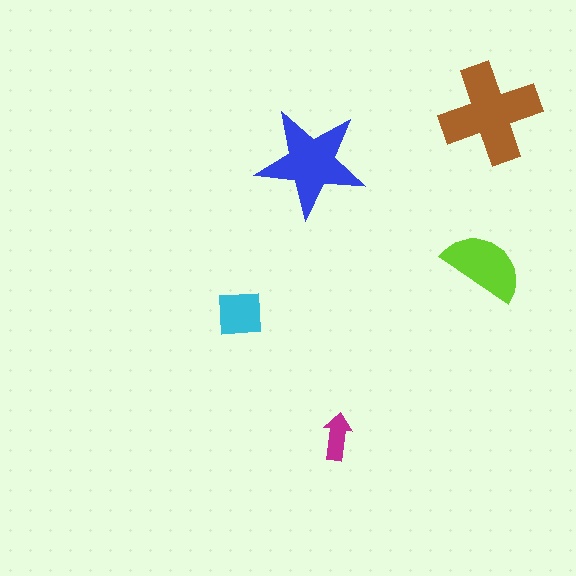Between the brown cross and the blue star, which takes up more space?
The brown cross.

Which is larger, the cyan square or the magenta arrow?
The cyan square.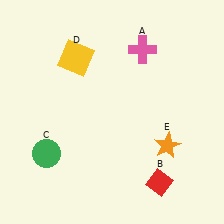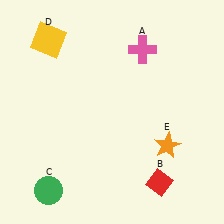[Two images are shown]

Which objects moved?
The objects that moved are: the green circle (C), the yellow square (D).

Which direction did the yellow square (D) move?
The yellow square (D) moved left.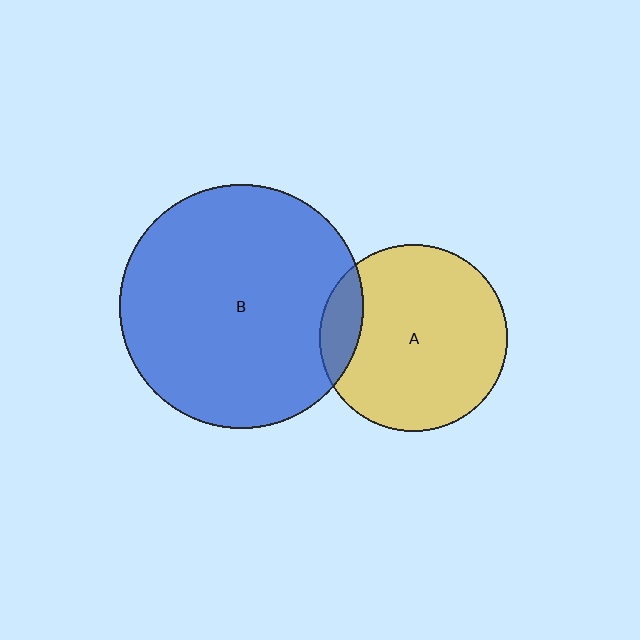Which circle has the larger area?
Circle B (blue).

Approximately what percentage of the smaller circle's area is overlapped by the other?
Approximately 15%.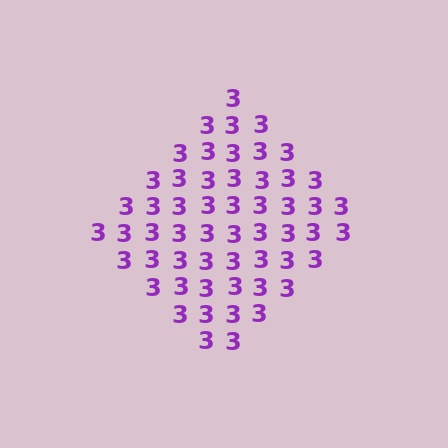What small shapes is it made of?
It is made of small digit 3's.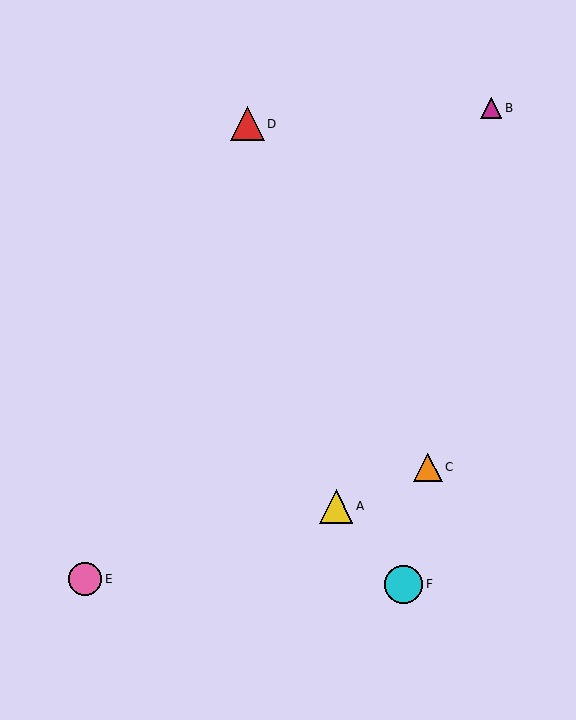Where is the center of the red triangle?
The center of the red triangle is at (247, 124).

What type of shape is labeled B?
Shape B is a magenta triangle.